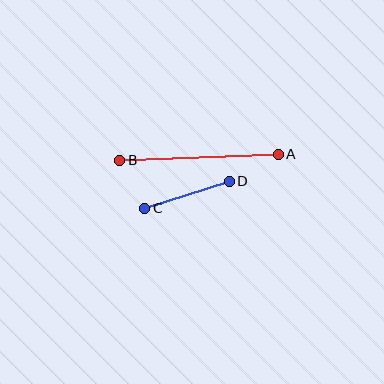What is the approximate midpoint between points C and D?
The midpoint is at approximately (187, 195) pixels.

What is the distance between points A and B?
The distance is approximately 158 pixels.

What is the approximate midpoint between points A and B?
The midpoint is at approximately (199, 157) pixels.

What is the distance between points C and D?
The distance is approximately 89 pixels.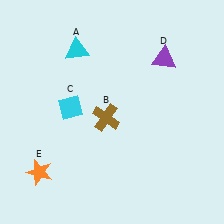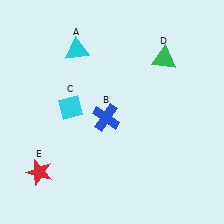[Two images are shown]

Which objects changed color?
B changed from brown to blue. D changed from purple to green. E changed from orange to red.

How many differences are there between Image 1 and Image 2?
There are 3 differences between the two images.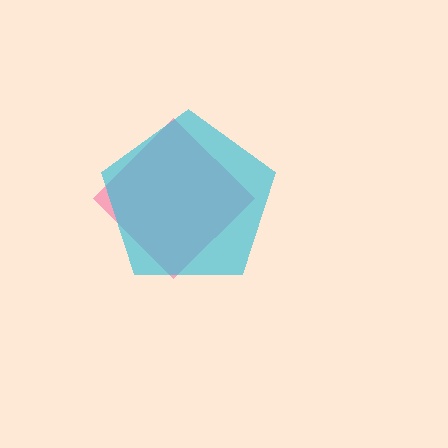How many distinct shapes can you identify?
There are 2 distinct shapes: a pink diamond, a cyan pentagon.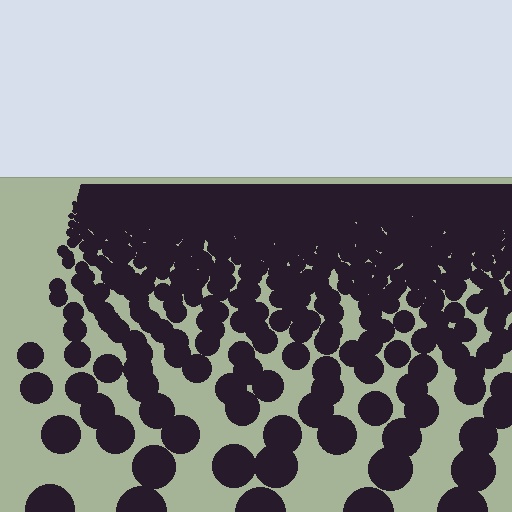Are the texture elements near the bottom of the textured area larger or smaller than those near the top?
Larger. Near the bottom, elements are closer to the viewer and appear at a bigger on-screen size.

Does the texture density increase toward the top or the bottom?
Density increases toward the top.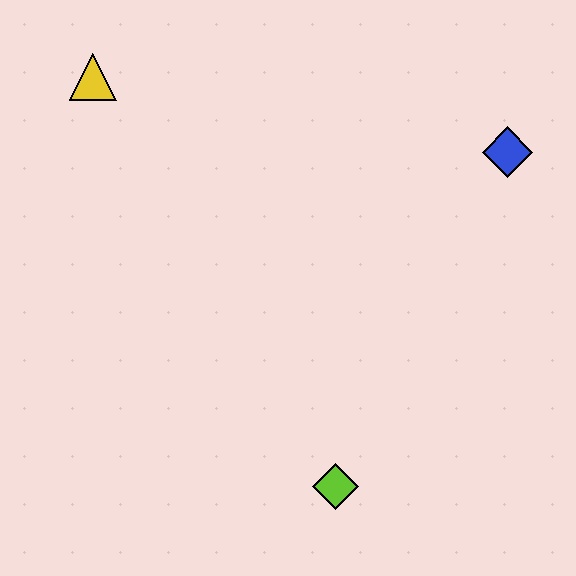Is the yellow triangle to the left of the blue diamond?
Yes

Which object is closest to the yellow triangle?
The blue diamond is closest to the yellow triangle.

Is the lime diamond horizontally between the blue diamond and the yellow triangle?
Yes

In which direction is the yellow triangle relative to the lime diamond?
The yellow triangle is above the lime diamond.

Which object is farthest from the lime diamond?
The yellow triangle is farthest from the lime diamond.